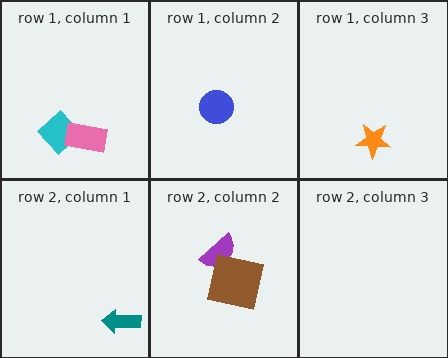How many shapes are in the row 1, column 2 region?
1.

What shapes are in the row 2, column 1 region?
The teal arrow.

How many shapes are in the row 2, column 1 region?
1.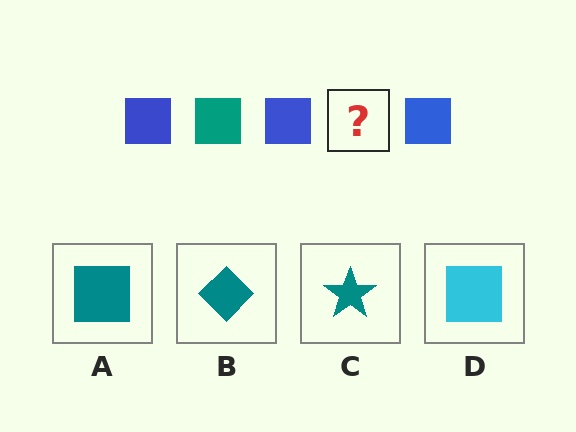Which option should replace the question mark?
Option A.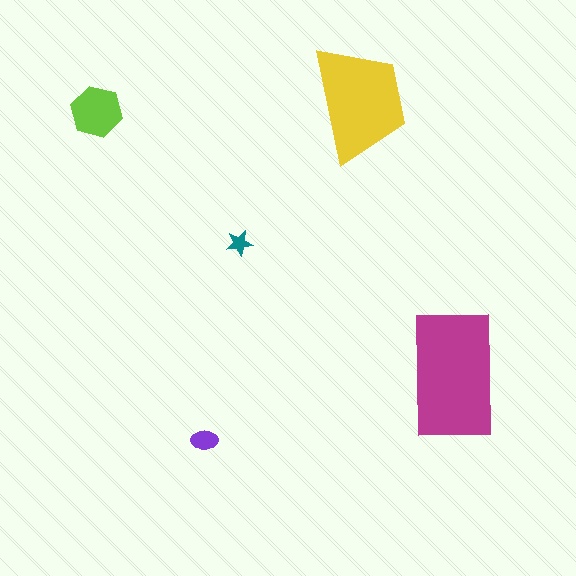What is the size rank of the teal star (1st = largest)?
5th.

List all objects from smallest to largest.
The teal star, the purple ellipse, the lime hexagon, the yellow trapezoid, the magenta rectangle.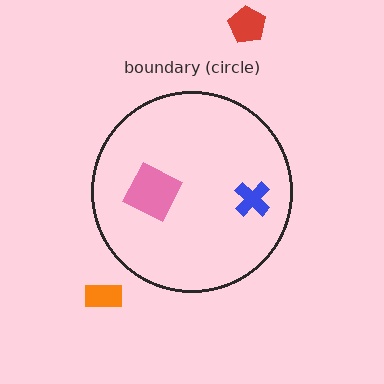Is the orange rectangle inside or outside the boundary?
Outside.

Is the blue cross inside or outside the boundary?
Inside.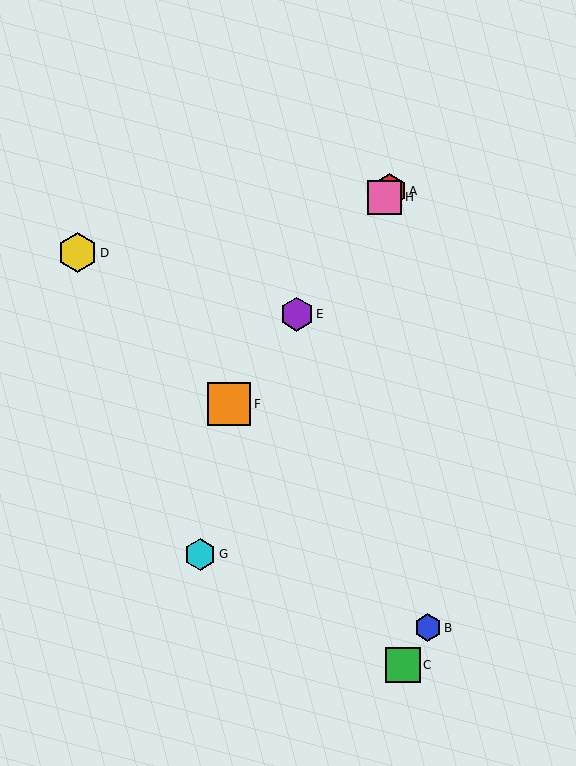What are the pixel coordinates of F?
Object F is at (229, 404).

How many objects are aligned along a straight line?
4 objects (A, E, F, H) are aligned along a straight line.